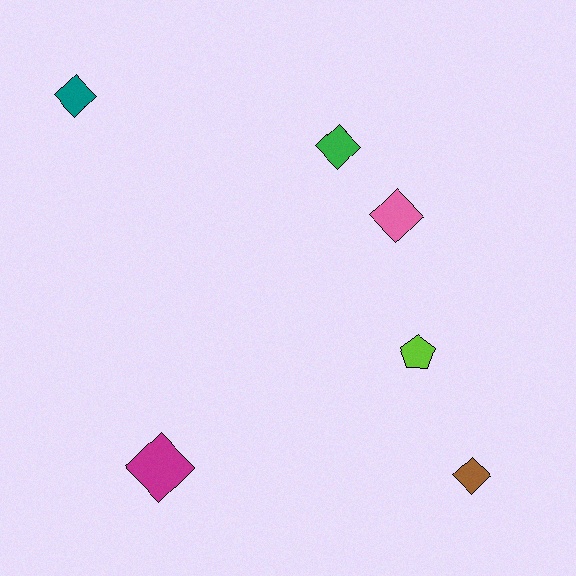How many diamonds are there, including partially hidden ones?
There are 5 diamonds.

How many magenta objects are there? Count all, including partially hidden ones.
There is 1 magenta object.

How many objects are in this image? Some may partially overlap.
There are 6 objects.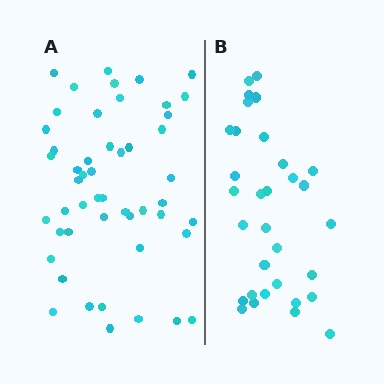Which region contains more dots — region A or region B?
Region A (the left region) has more dots.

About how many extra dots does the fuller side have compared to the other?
Region A has approximately 20 more dots than region B.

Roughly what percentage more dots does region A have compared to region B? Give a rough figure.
About 55% more.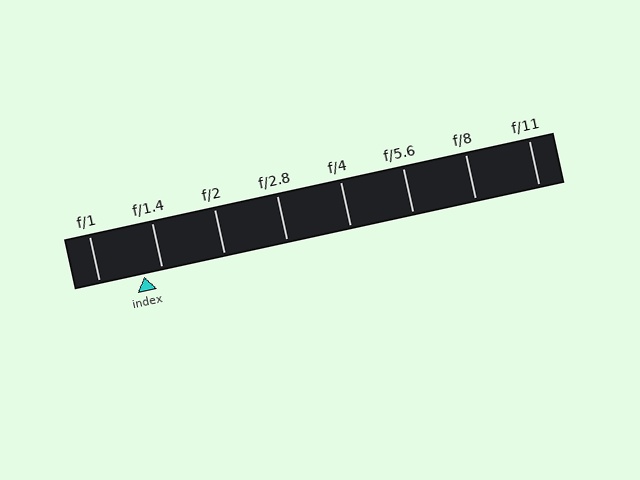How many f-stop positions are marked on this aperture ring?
There are 8 f-stop positions marked.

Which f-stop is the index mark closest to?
The index mark is closest to f/1.4.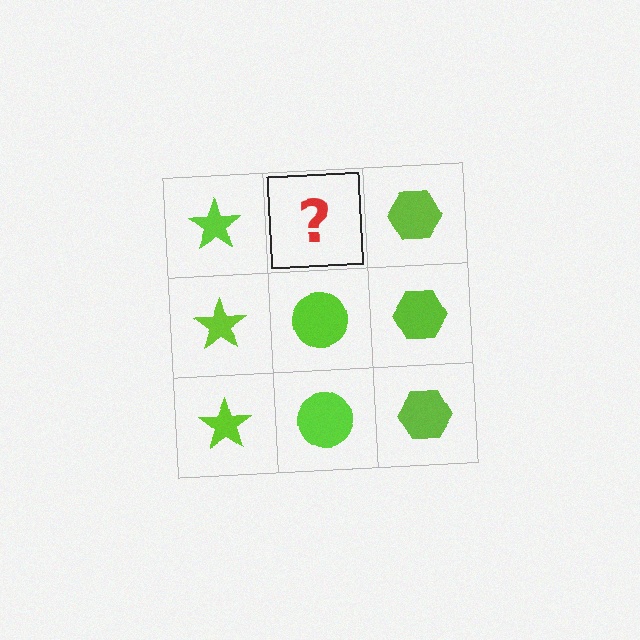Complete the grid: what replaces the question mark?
The question mark should be replaced with a lime circle.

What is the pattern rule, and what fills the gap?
The rule is that each column has a consistent shape. The gap should be filled with a lime circle.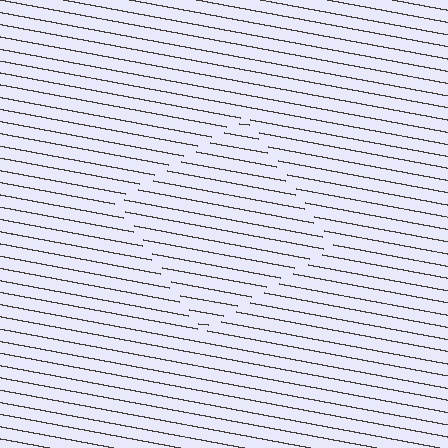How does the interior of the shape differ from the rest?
The interior of the shape contains the same grating, shifted by half a period — the contour is defined by the phase discontinuity where line-ends from the inner and outer gratings abut.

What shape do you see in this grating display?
An illusory square. The interior of the shape contains the same grating, shifted by half a period — the contour is defined by the phase discontinuity where line-ends from the inner and outer gratings abut.